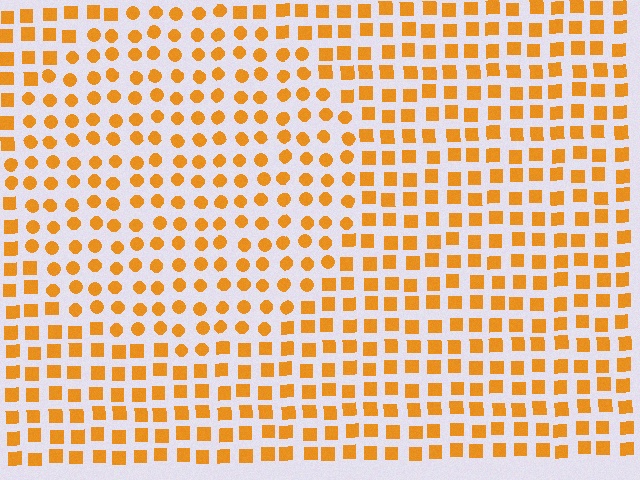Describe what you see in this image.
The image is filled with small orange elements arranged in a uniform grid. A circle-shaped region contains circles, while the surrounding area contains squares. The boundary is defined purely by the change in element shape.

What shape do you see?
I see a circle.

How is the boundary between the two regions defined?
The boundary is defined by a change in element shape: circles inside vs. squares outside. All elements share the same color and spacing.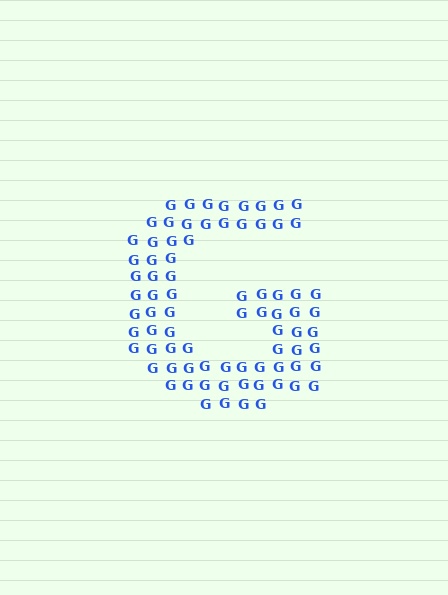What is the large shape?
The large shape is the letter G.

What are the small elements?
The small elements are letter G's.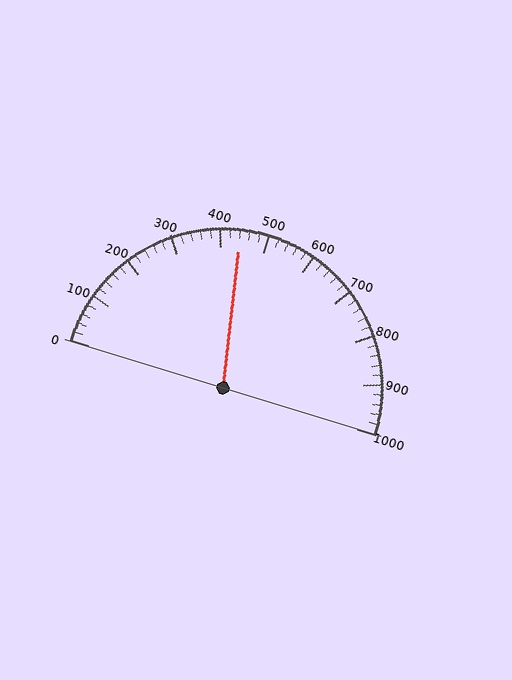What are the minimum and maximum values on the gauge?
The gauge ranges from 0 to 1000.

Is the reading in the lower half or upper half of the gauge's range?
The reading is in the lower half of the range (0 to 1000).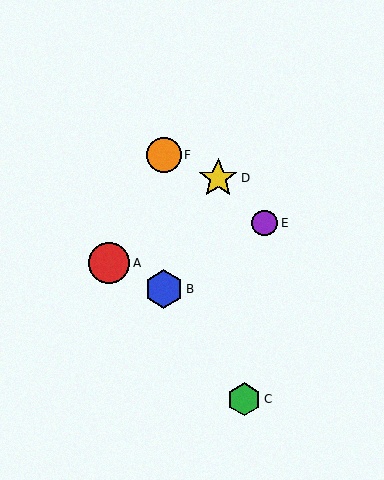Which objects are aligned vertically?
Objects B, F are aligned vertically.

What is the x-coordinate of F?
Object F is at x≈164.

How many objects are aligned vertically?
2 objects (B, F) are aligned vertically.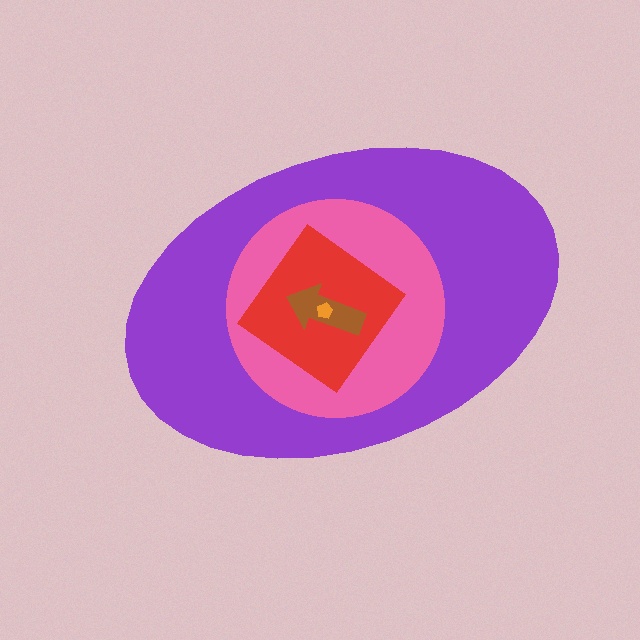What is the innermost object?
The orange pentagon.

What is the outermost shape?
The purple ellipse.